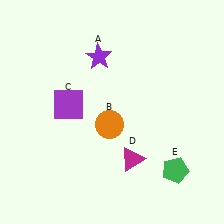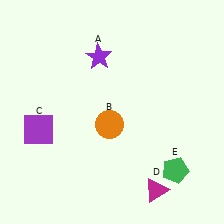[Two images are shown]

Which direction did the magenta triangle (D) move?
The magenta triangle (D) moved down.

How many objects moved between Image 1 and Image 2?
2 objects moved between the two images.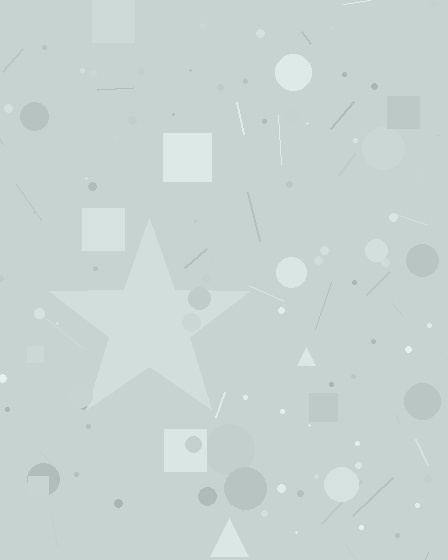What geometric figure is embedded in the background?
A star is embedded in the background.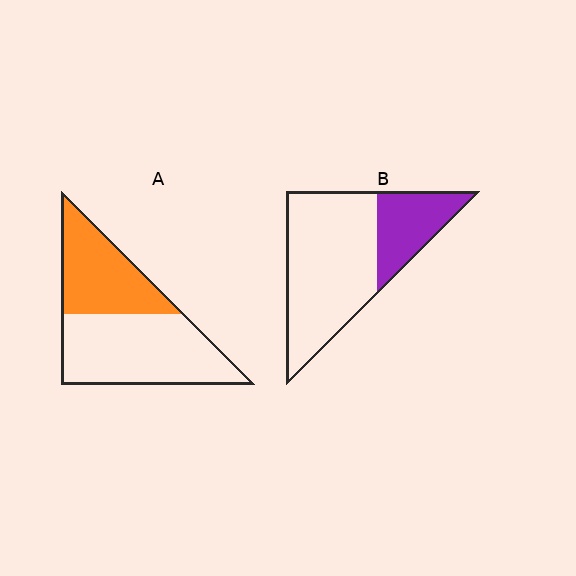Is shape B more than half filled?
No.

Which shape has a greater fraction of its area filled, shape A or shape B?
Shape A.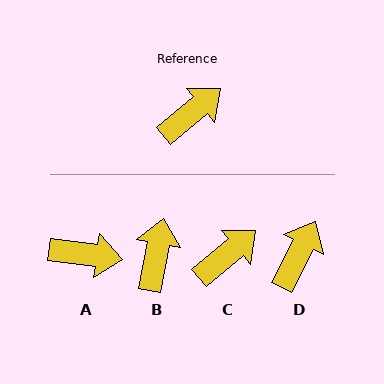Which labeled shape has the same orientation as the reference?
C.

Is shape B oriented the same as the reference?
No, it is off by about 39 degrees.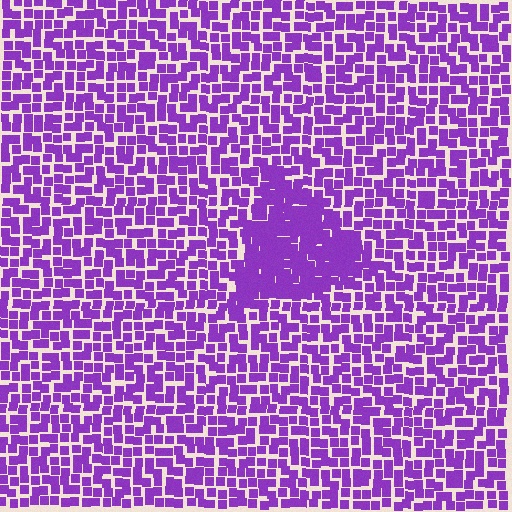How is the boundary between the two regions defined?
The boundary is defined by a change in element density (approximately 1.7x ratio). All elements are the same color, size, and shape.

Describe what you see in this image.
The image contains small purple elements arranged at two different densities. A triangle-shaped region is visible where the elements are more densely packed than the surrounding area.